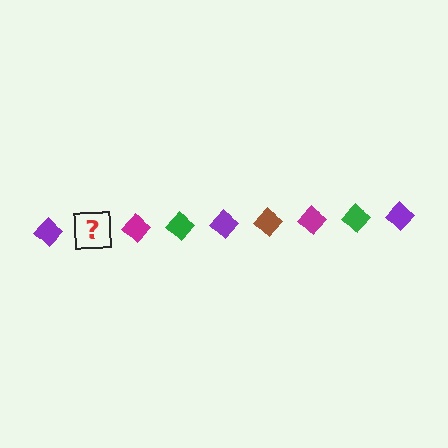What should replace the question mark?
The question mark should be replaced with a brown diamond.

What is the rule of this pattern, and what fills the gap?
The rule is that the pattern cycles through purple, brown, magenta, green diamonds. The gap should be filled with a brown diamond.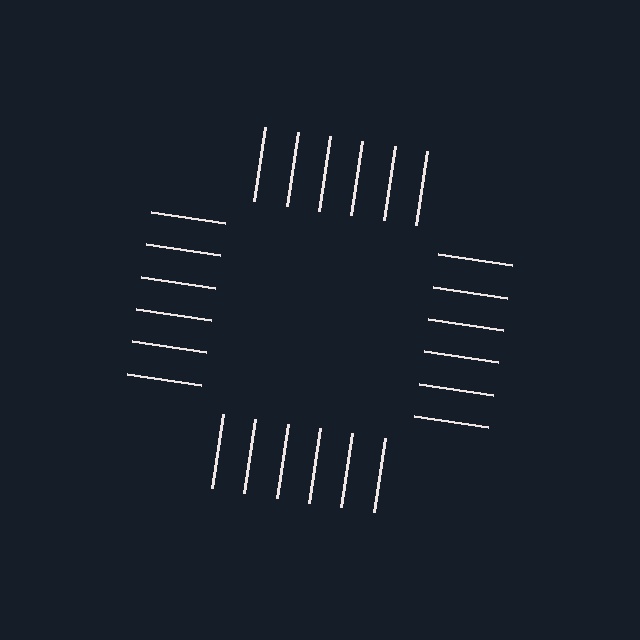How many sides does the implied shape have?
4 sides — the line-ends trace a square.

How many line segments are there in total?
24 — 6 along each of the 4 edges.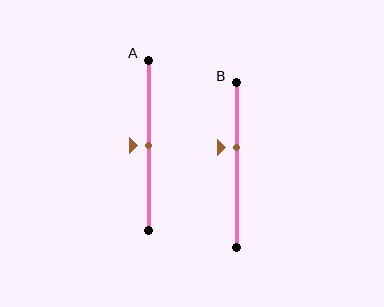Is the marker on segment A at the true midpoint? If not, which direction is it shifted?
Yes, the marker on segment A is at the true midpoint.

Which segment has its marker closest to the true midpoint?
Segment A has its marker closest to the true midpoint.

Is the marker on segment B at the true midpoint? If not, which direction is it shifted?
No, the marker on segment B is shifted upward by about 10% of the segment length.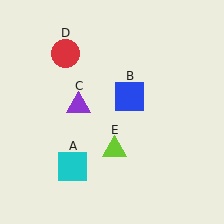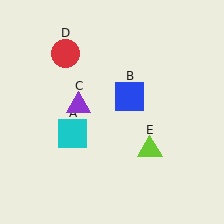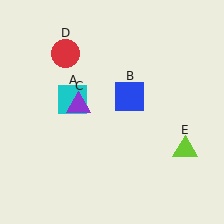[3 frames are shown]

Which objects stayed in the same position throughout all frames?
Blue square (object B) and purple triangle (object C) and red circle (object D) remained stationary.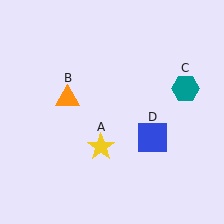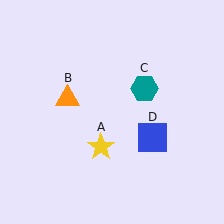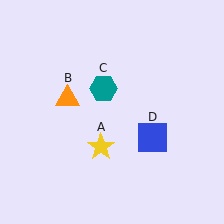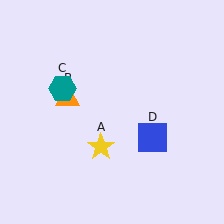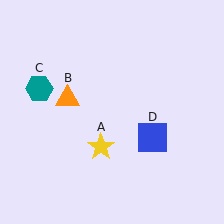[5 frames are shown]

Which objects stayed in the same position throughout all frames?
Yellow star (object A) and orange triangle (object B) and blue square (object D) remained stationary.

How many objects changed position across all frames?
1 object changed position: teal hexagon (object C).